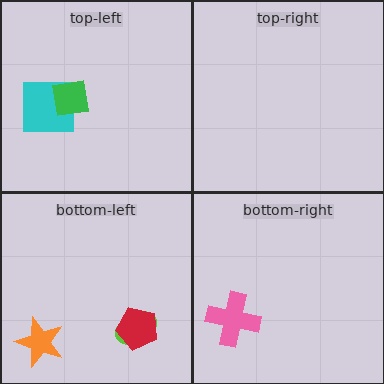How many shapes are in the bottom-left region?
3.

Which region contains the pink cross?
The bottom-right region.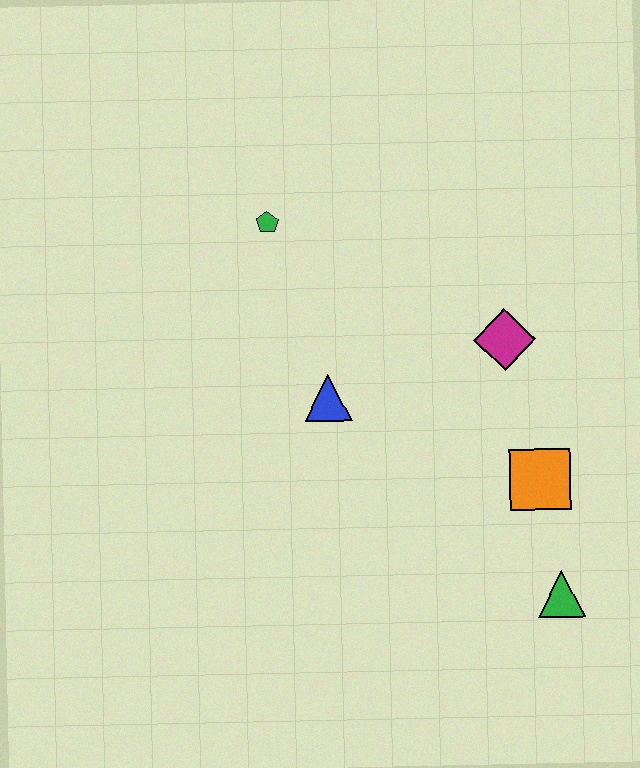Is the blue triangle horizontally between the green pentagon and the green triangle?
Yes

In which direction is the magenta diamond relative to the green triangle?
The magenta diamond is above the green triangle.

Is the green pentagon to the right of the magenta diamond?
No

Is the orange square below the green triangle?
No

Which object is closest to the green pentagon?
The blue triangle is closest to the green pentagon.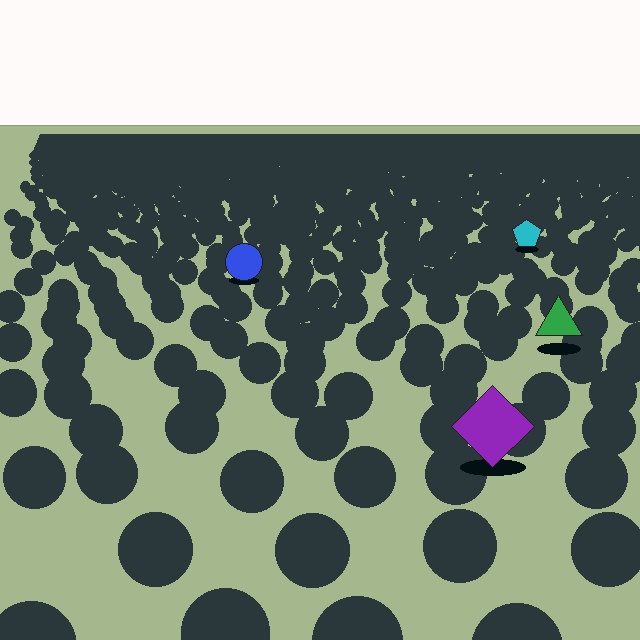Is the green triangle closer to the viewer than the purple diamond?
No. The purple diamond is closer — you can tell from the texture gradient: the ground texture is coarser near it.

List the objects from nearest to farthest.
From nearest to farthest: the purple diamond, the green triangle, the blue circle, the cyan pentagon.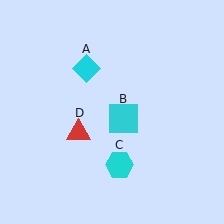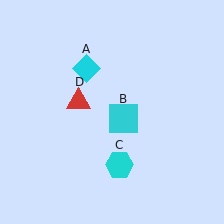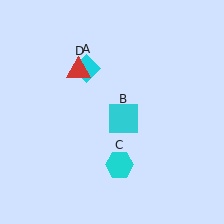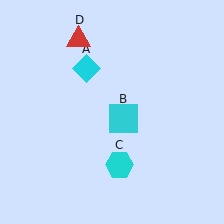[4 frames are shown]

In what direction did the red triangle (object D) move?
The red triangle (object D) moved up.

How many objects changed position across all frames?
1 object changed position: red triangle (object D).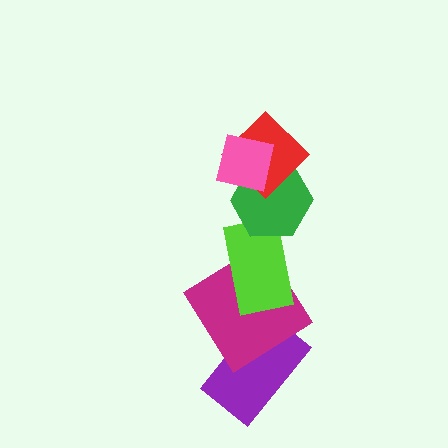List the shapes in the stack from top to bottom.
From top to bottom: the pink square, the red diamond, the green hexagon, the lime rectangle, the magenta diamond, the purple rectangle.